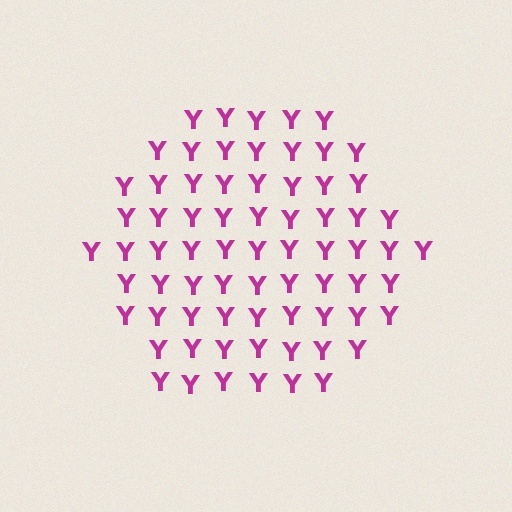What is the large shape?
The large shape is a hexagon.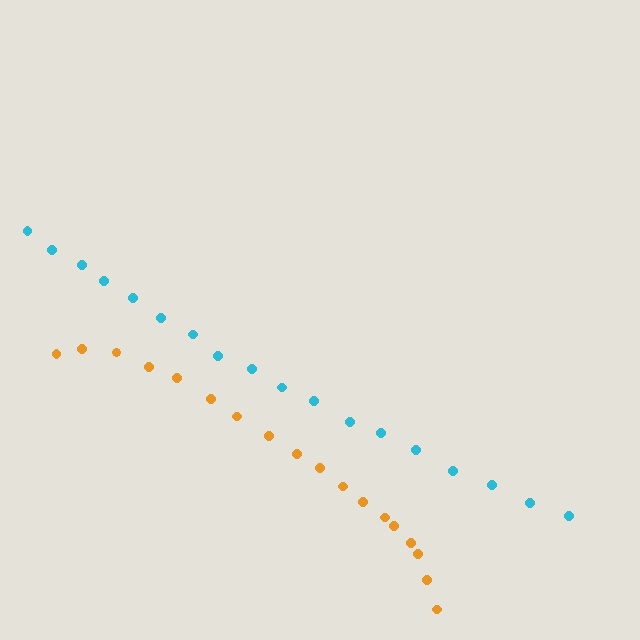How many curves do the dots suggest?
There are 2 distinct paths.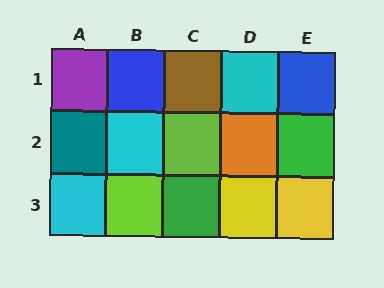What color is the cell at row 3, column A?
Cyan.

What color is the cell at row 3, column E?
Yellow.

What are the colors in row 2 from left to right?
Teal, cyan, lime, orange, green.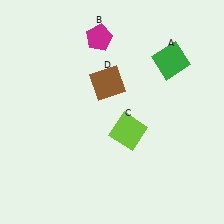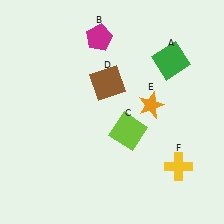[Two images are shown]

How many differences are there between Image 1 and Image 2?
There are 2 differences between the two images.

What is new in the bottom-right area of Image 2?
A yellow cross (F) was added in the bottom-right area of Image 2.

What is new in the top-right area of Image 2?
An orange star (E) was added in the top-right area of Image 2.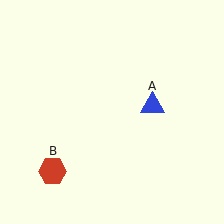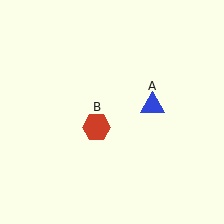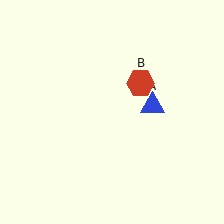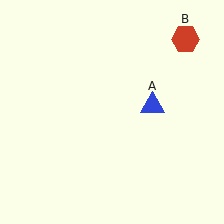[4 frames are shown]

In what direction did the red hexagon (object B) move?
The red hexagon (object B) moved up and to the right.